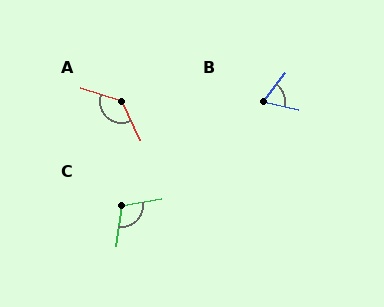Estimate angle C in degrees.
Approximately 107 degrees.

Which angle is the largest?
A, at approximately 135 degrees.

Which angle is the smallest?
B, at approximately 64 degrees.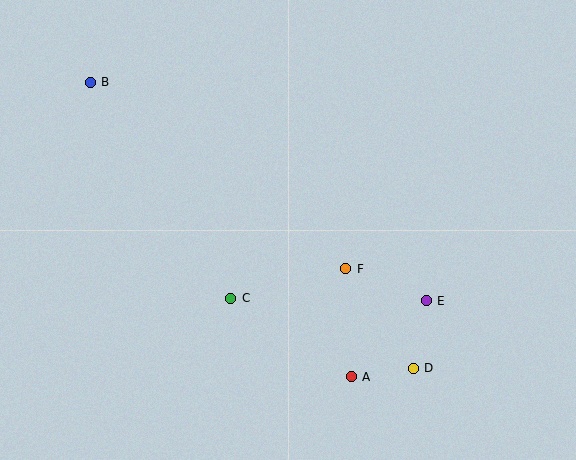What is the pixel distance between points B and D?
The distance between B and D is 432 pixels.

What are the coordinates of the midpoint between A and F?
The midpoint between A and F is at (349, 323).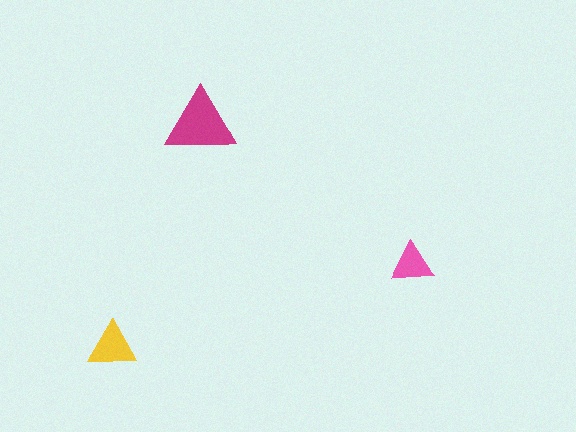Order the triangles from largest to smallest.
the magenta one, the yellow one, the pink one.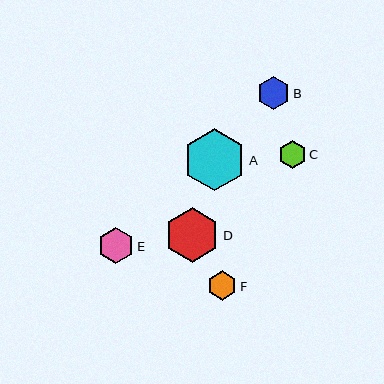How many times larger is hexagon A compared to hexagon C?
Hexagon A is approximately 2.2 times the size of hexagon C.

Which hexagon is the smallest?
Hexagon C is the smallest with a size of approximately 28 pixels.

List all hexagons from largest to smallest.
From largest to smallest: A, D, E, B, F, C.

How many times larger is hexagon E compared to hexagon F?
Hexagon E is approximately 1.2 times the size of hexagon F.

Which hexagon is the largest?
Hexagon A is the largest with a size of approximately 62 pixels.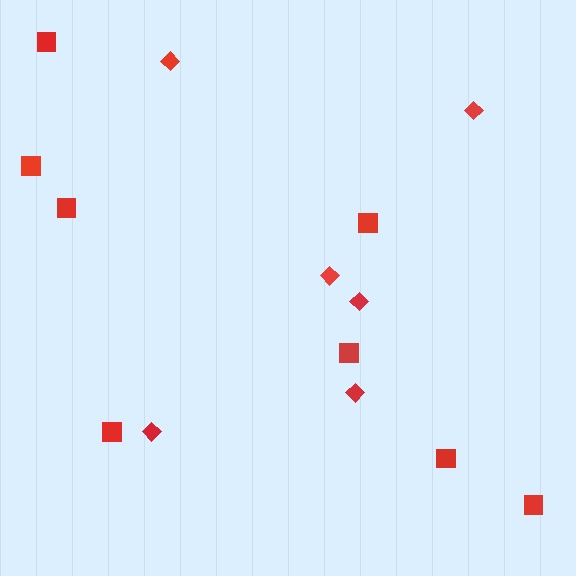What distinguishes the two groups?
There are 2 groups: one group of diamonds (6) and one group of squares (8).